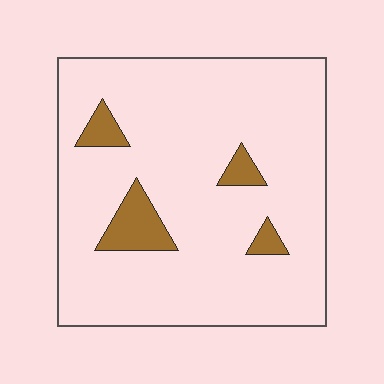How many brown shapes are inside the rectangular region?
4.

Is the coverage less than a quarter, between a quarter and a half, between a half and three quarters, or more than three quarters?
Less than a quarter.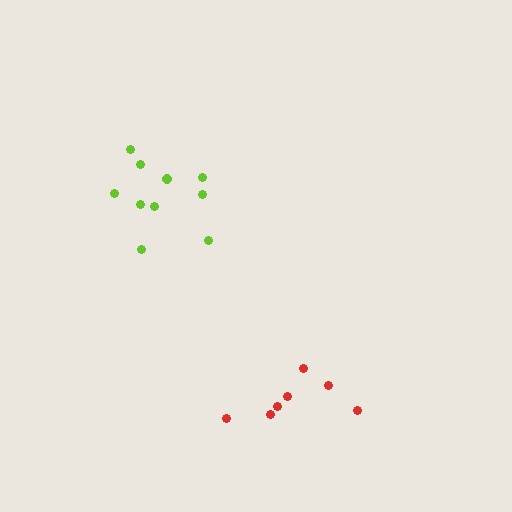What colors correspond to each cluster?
The clusters are colored: lime, red.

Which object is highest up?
The lime cluster is topmost.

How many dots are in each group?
Group 1: 10 dots, Group 2: 7 dots (17 total).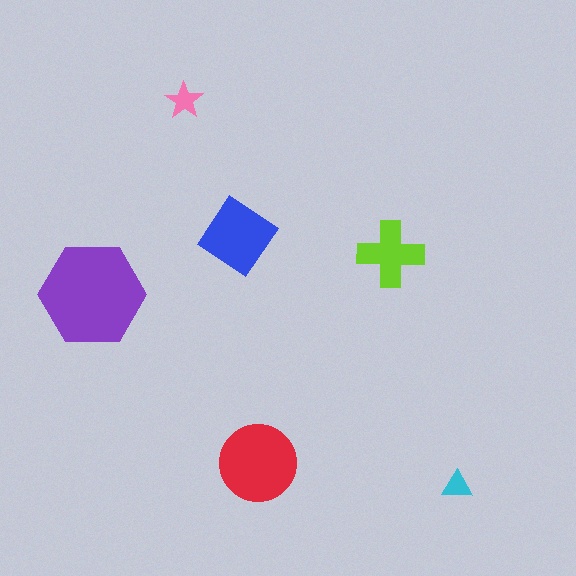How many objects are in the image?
There are 6 objects in the image.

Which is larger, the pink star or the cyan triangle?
The pink star.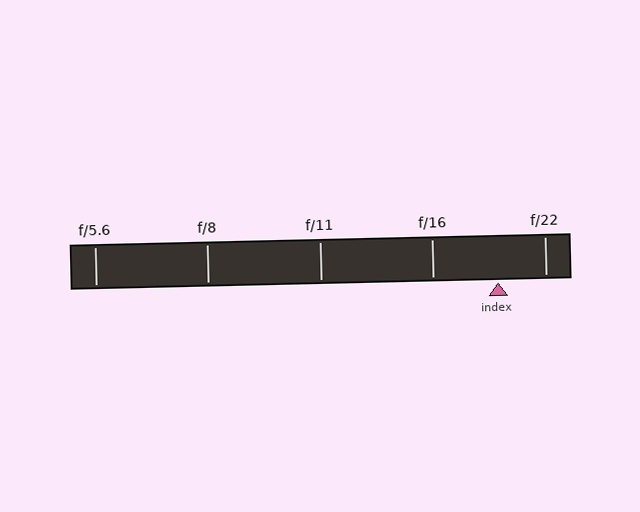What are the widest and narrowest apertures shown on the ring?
The widest aperture shown is f/5.6 and the narrowest is f/22.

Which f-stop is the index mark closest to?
The index mark is closest to f/22.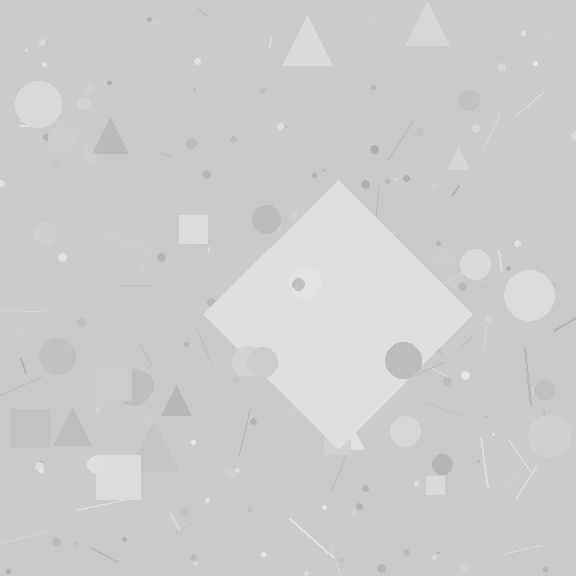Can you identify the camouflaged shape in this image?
The camouflaged shape is a diamond.